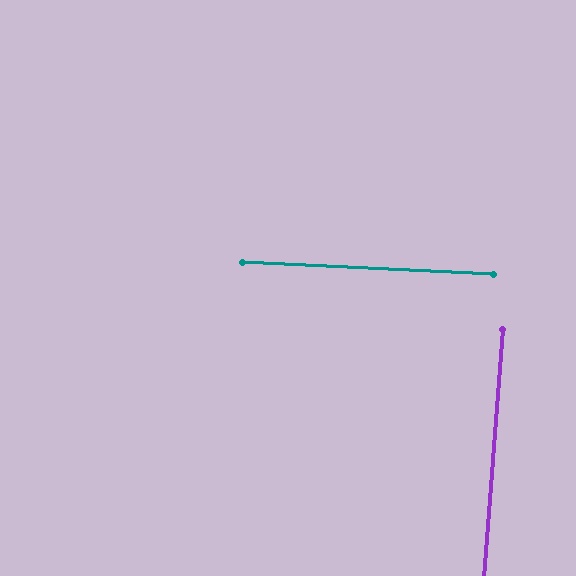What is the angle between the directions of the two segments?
Approximately 88 degrees.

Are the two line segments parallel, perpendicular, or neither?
Perpendicular — they meet at approximately 88°.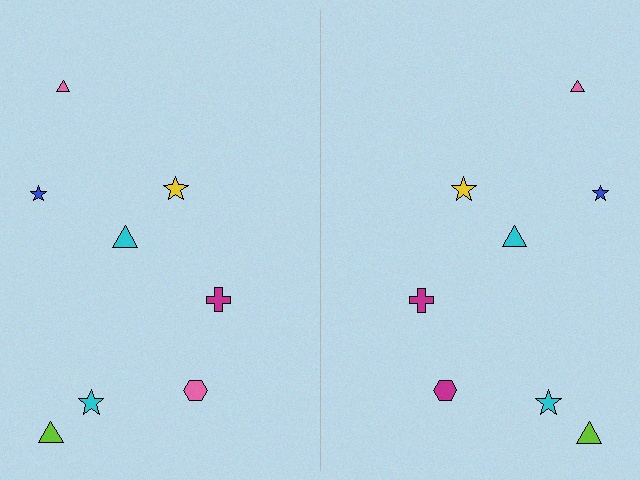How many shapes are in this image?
There are 16 shapes in this image.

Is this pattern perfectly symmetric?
No, the pattern is not perfectly symmetric. The magenta hexagon on the right side breaks the symmetry — its mirror counterpart is pink.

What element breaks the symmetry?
The magenta hexagon on the right side breaks the symmetry — its mirror counterpart is pink.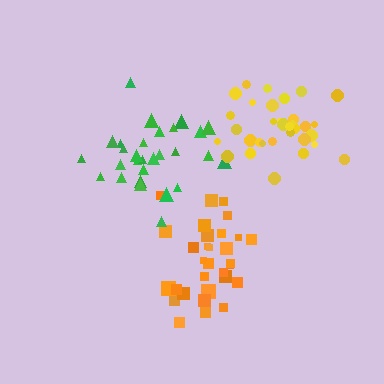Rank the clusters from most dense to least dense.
yellow, orange, green.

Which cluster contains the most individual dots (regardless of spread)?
Yellow (34).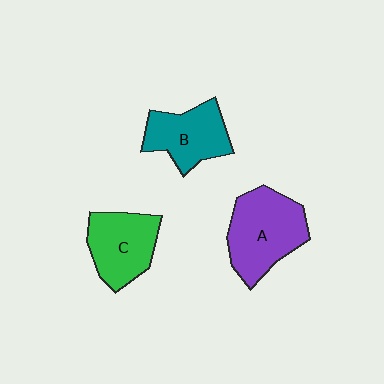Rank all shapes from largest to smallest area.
From largest to smallest: A (purple), C (green), B (teal).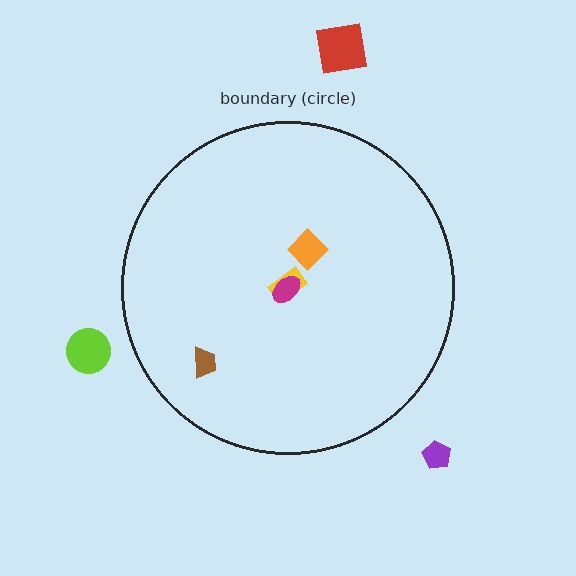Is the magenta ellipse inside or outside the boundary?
Inside.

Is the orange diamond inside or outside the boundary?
Inside.